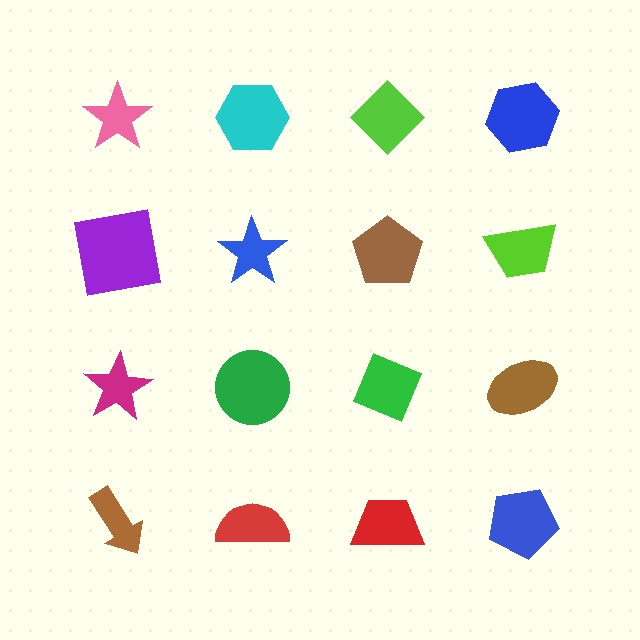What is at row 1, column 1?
A pink star.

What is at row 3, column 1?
A magenta star.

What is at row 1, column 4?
A blue hexagon.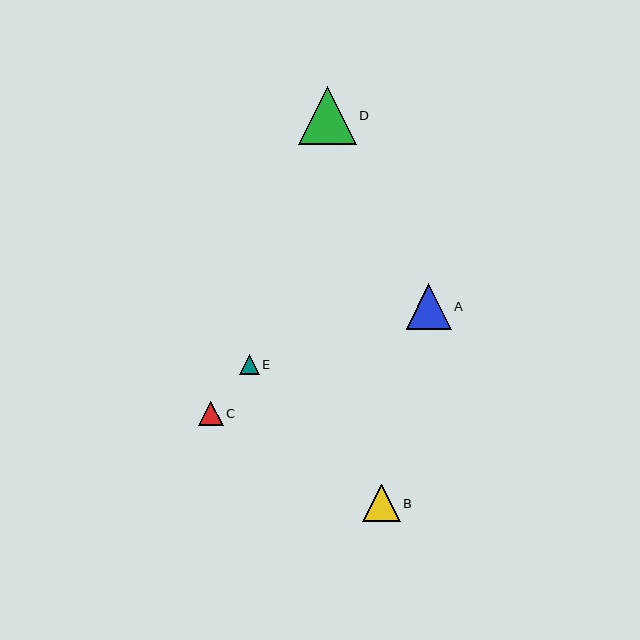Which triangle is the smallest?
Triangle E is the smallest with a size of approximately 20 pixels.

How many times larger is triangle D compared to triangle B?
Triangle D is approximately 1.5 times the size of triangle B.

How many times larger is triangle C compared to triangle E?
Triangle C is approximately 1.2 times the size of triangle E.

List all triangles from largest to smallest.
From largest to smallest: D, A, B, C, E.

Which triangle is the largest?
Triangle D is the largest with a size of approximately 58 pixels.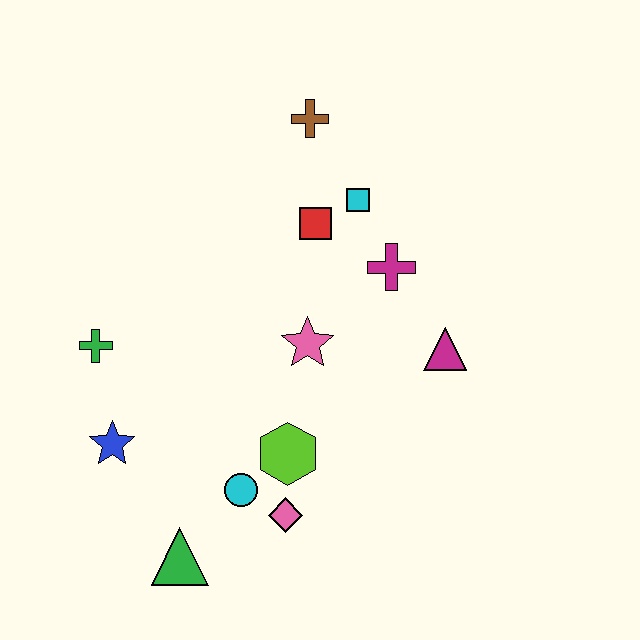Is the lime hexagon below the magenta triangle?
Yes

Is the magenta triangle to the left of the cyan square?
No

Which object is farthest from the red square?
The green triangle is farthest from the red square.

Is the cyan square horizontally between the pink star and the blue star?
No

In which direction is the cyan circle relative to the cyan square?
The cyan circle is below the cyan square.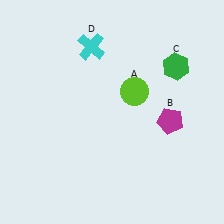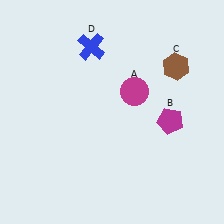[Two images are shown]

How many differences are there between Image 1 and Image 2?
There are 3 differences between the two images.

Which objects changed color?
A changed from lime to magenta. C changed from green to brown. D changed from cyan to blue.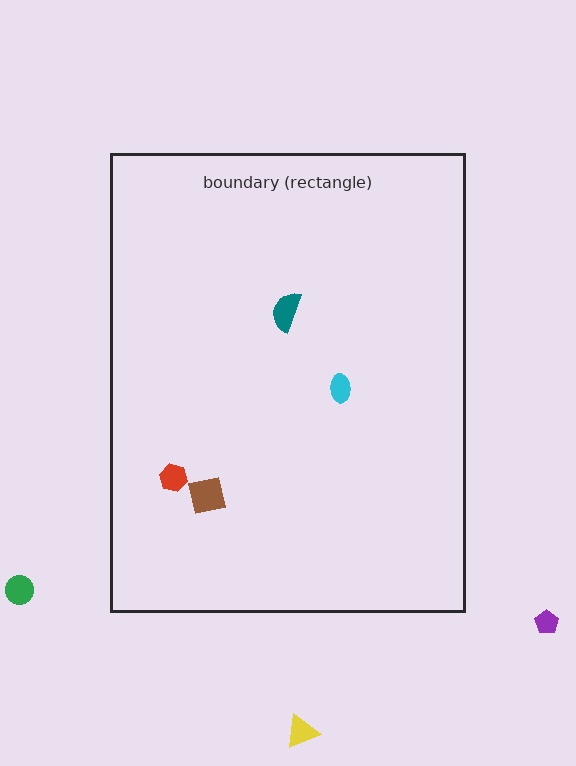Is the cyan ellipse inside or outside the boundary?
Inside.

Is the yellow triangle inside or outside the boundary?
Outside.